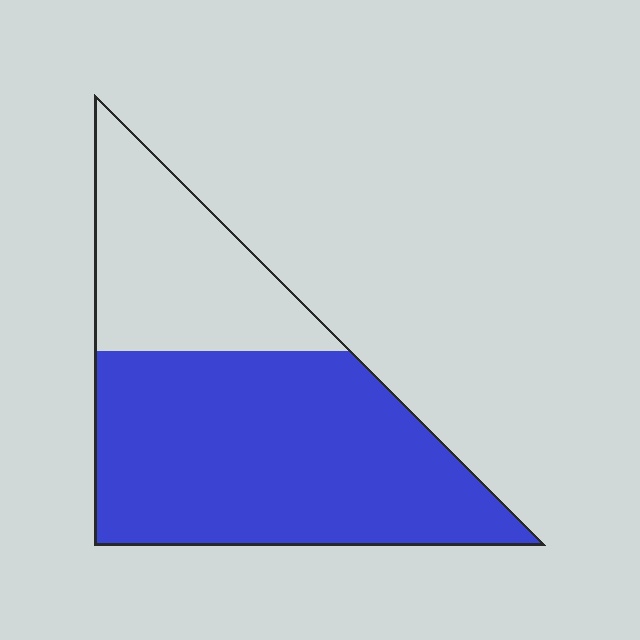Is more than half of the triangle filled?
Yes.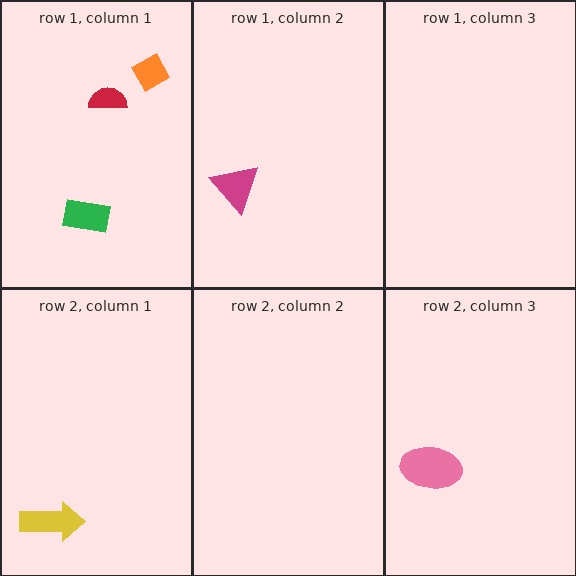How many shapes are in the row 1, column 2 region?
1.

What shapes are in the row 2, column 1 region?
The yellow arrow.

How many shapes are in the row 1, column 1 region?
3.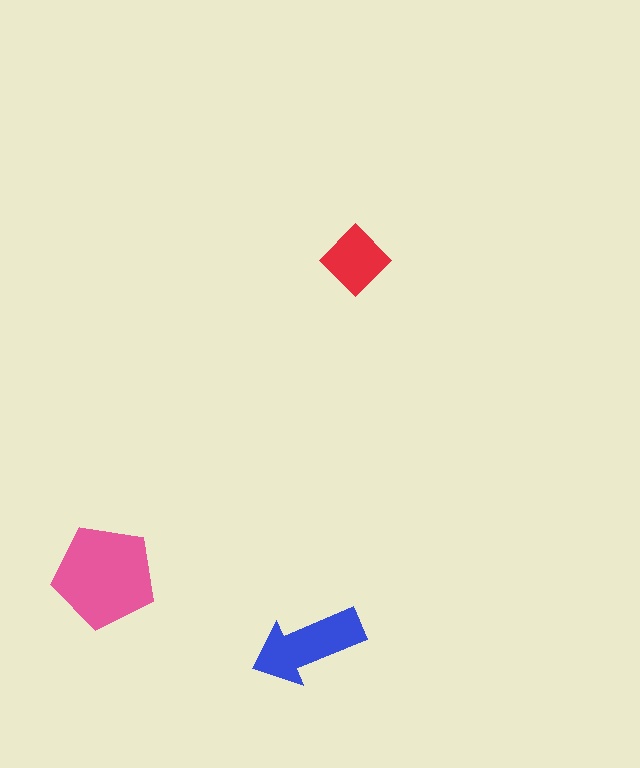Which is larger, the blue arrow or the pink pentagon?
The pink pentagon.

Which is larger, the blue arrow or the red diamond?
The blue arrow.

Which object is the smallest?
The red diamond.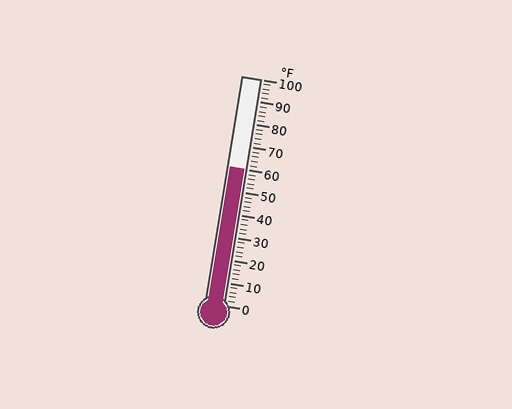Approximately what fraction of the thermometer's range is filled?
The thermometer is filled to approximately 60% of its range.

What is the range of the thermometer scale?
The thermometer scale ranges from 0°F to 100°F.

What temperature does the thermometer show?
The thermometer shows approximately 60°F.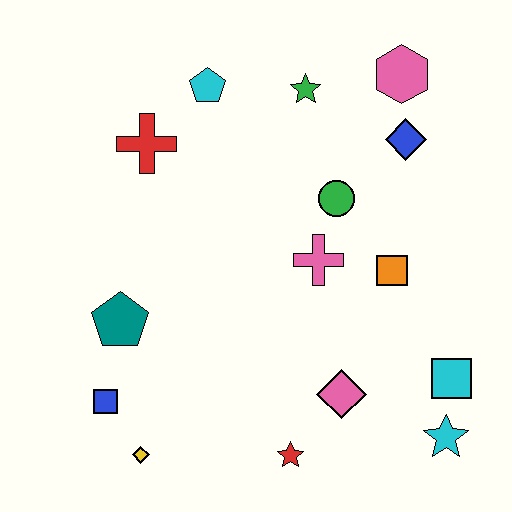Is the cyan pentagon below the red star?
No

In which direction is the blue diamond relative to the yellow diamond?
The blue diamond is above the yellow diamond.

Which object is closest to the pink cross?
The green circle is closest to the pink cross.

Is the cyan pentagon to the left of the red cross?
No